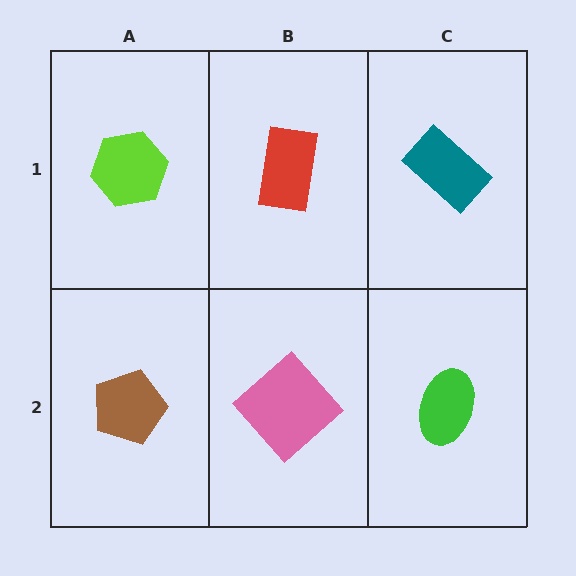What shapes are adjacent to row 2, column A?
A lime hexagon (row 1, column A), a pink diamond (row 2, column B).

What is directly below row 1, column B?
A pink diamond.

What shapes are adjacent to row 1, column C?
A green ellipse (row 2, column C), a red rectangle (row 1, column B).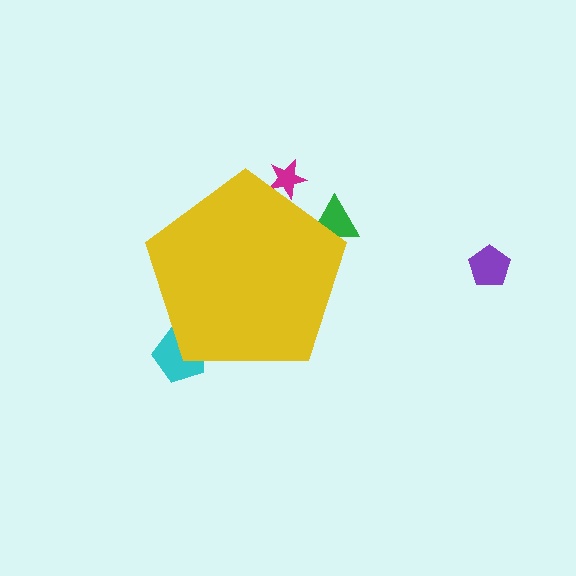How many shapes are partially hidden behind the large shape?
3 shapes are partially hidden.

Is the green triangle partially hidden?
Yes, the green triangle is partially hidden behind the yellow pentagon.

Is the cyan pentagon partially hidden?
Yes, the cyan pentagon is partially hidden behind the yellow pentagon.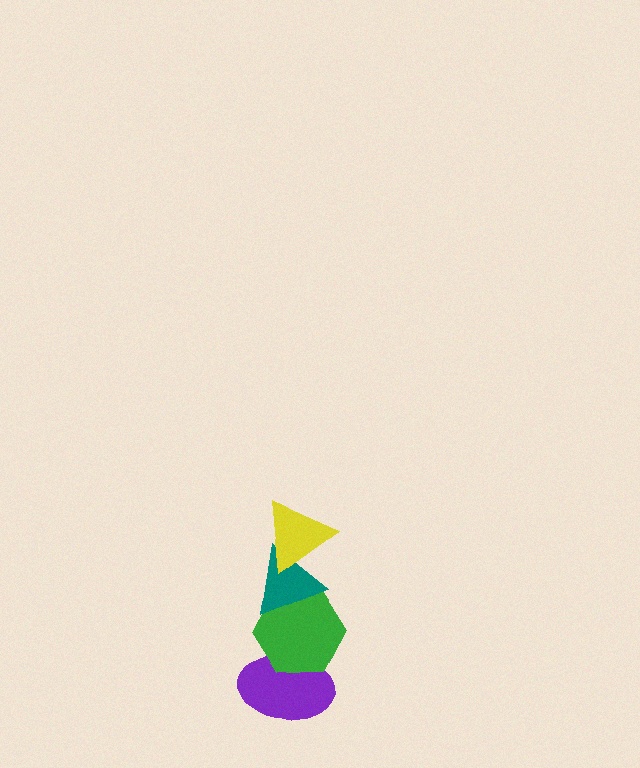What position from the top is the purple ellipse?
The purple ellipse is 4th from the top.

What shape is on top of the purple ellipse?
The green hexagon is on top of the purple ellipse.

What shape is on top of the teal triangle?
The yellow triangle is on top of the teal triangle.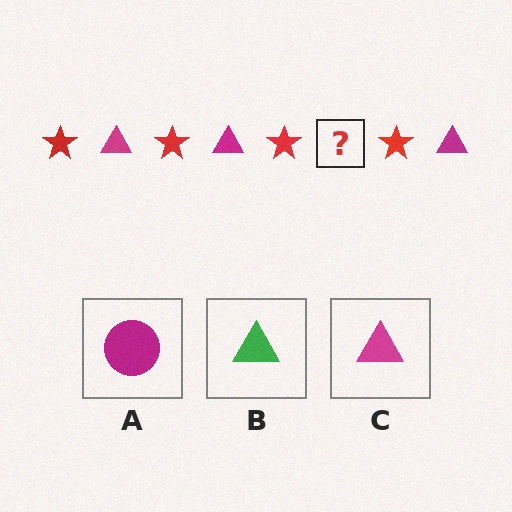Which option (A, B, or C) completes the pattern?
C.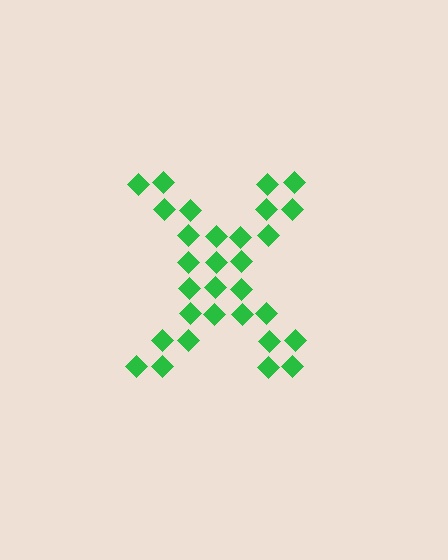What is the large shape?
The large shape is the letter X.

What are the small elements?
The small elements are diamonds.